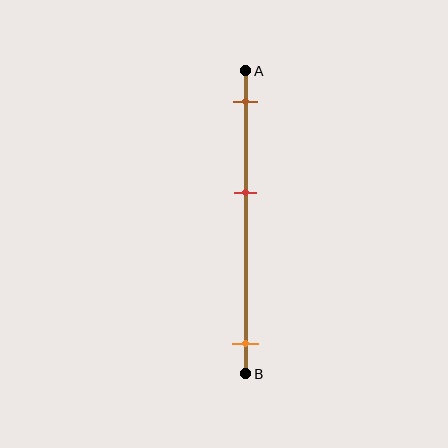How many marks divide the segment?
There are 3 marks dividing the segment.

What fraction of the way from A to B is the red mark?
The red mark is approximately 40% (0.4) of the way from A to B.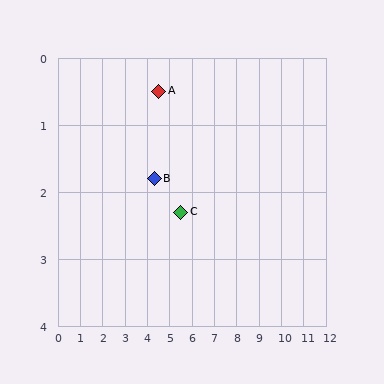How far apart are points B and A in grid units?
Points B and A are about 1.3 grid units apart.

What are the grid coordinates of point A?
Point A is at approximately (4.5, 0.5).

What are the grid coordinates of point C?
Point C is at approximately (5.5, 2.3).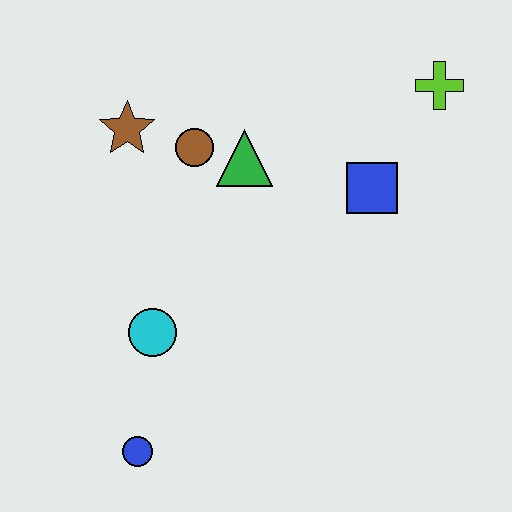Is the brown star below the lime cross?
Yes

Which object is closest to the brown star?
The brown circle is closest to the brown star.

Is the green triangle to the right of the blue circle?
Yes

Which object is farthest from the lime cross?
The blue circle is farthest from the lime cross.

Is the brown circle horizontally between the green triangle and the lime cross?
No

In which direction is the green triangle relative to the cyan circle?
The green triangle is above the cyan circle.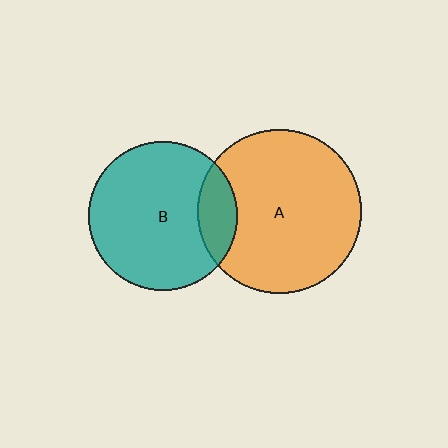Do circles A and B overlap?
Yes.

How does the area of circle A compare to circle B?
Approximately 1.2 times.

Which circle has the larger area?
Circle A (orange).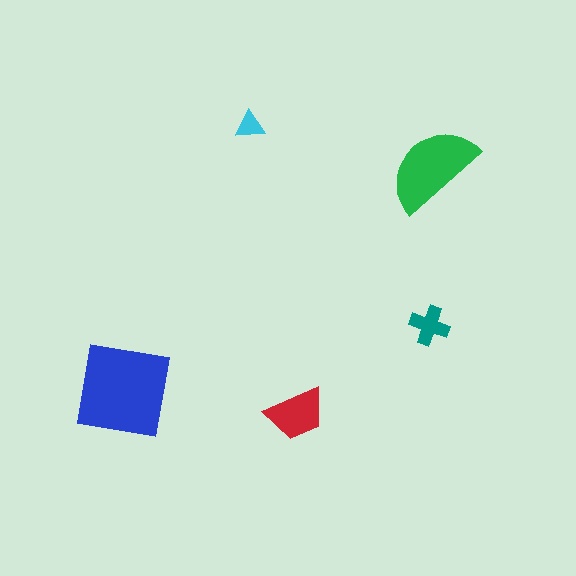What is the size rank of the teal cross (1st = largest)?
4th.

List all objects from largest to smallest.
The blue square, the green semicircle, the red trapezoid, the teal cross, the cyan triangle.